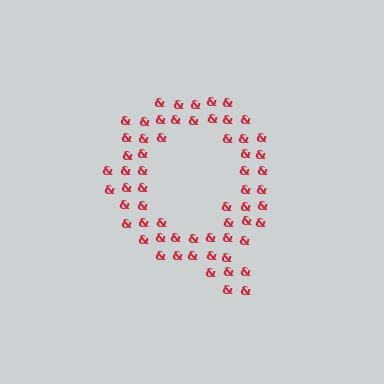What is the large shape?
The large shape is the letter Q.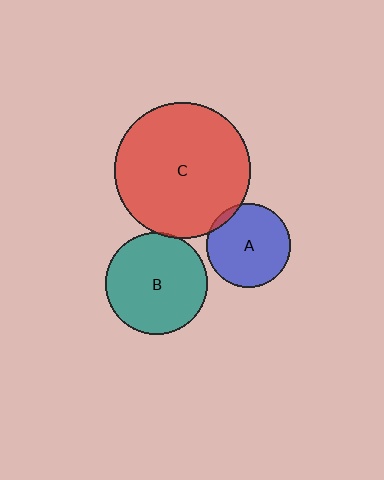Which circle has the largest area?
Circle C (red).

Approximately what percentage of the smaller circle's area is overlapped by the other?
Approximately 5%.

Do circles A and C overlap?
Yes.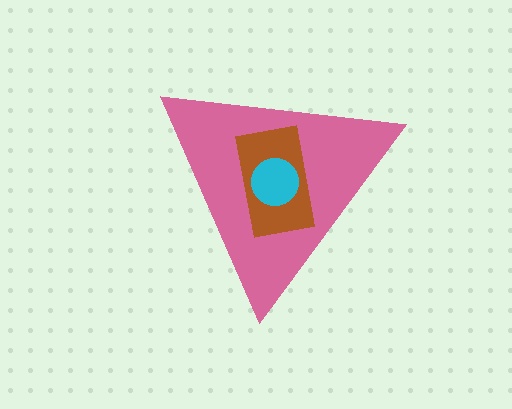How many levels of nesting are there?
3.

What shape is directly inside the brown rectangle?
The cyan circle.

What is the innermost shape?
The cyan circle.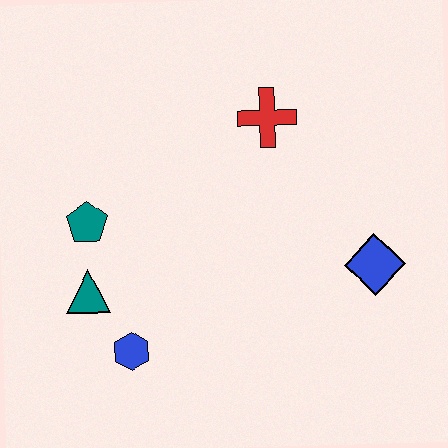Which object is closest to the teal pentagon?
The teal triangle is closest to the teal pentagon.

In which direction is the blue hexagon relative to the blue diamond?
The blue hexagon is to the left of the blue diamond.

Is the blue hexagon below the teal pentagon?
Yes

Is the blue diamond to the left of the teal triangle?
No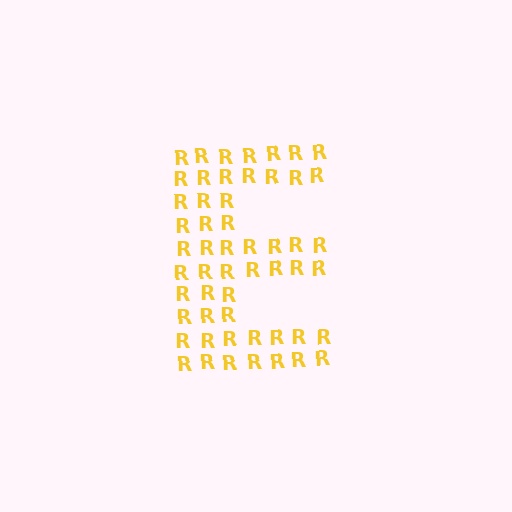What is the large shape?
The large shape is the letter E.